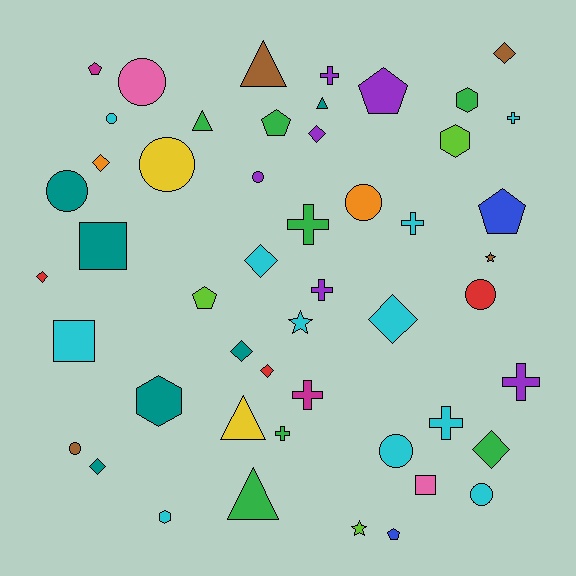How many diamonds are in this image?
There are 10 diamonds.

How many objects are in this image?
There are 50 objects.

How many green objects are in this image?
There are 7 green objects.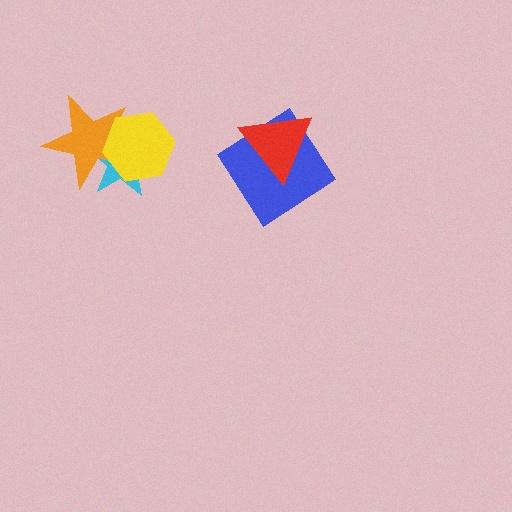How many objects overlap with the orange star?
2 objects overlap with the orange star.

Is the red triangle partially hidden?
No, no other shape covers it.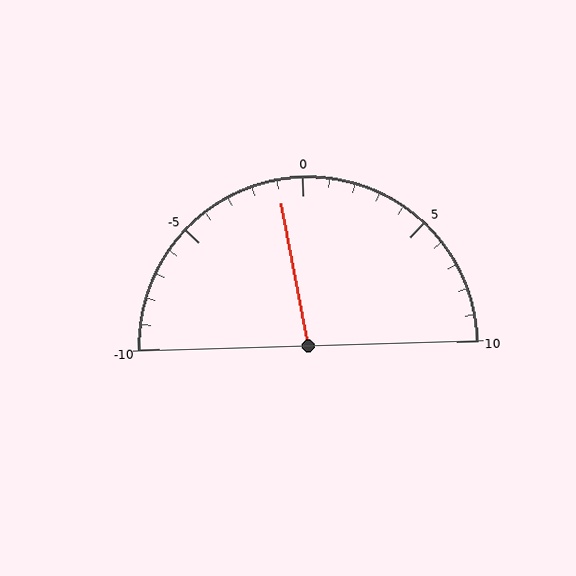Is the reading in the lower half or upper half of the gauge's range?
The reading is in the lower half of the range (-10 to 10).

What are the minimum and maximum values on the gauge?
The gauge ranges from -10 to 10.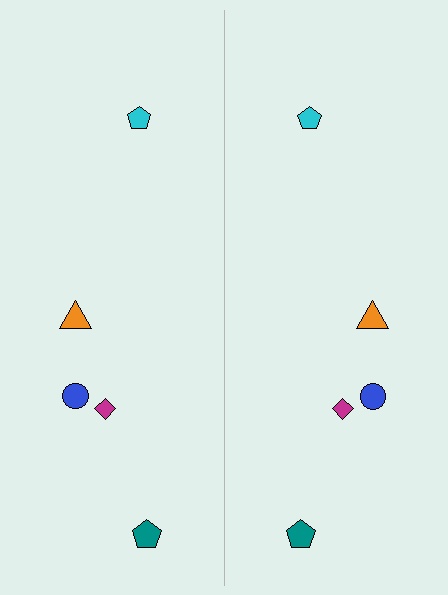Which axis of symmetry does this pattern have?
The pattern has a vertical axis of symmetry running through the center of the image.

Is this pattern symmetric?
Yes, this pattern has bilateral (reflection) symmetry.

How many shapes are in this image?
There are 10 shapes in this image.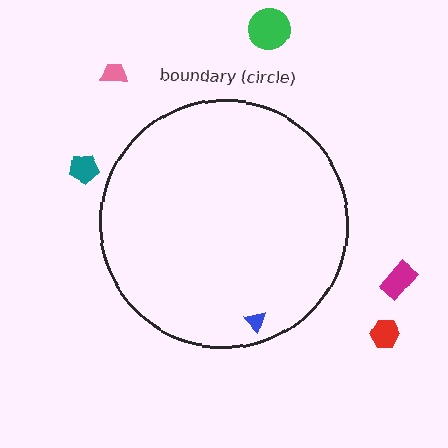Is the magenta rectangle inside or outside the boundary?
Outside.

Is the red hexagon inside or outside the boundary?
Outside.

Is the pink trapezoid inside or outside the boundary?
Outside.